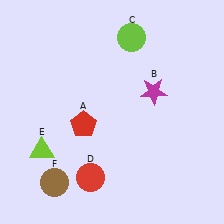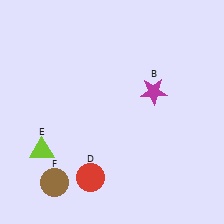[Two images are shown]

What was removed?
The red pentagon (A), the lime circle (C) were removed in Image 2.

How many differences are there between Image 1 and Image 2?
There are 2 differences between the two images.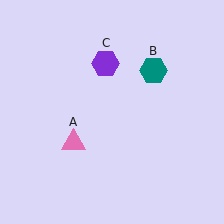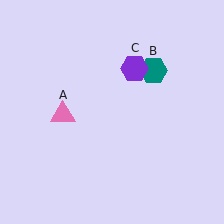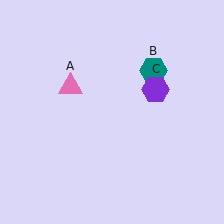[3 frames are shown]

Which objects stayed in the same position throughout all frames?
Teal hexagon (object B) remained stationary.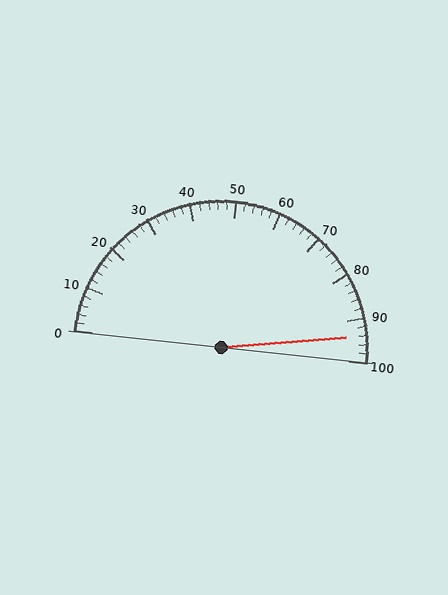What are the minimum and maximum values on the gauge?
The gauge ranges from 0 to 100.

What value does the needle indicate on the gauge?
The needle indicates approximately 94.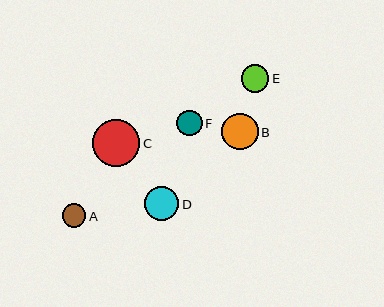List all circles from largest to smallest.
From largest to smallest: C, B, D, E, F, A.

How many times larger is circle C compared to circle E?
Circle C is approximately 1.7 times the size of circle E.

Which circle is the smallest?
Circle A is the smallest with a size of approximately 23 pixels.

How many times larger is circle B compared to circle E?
Circle B is approximately 1.3 times the size of circle E.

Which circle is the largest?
Circle C is the largest with a size of approximately 47 pixels.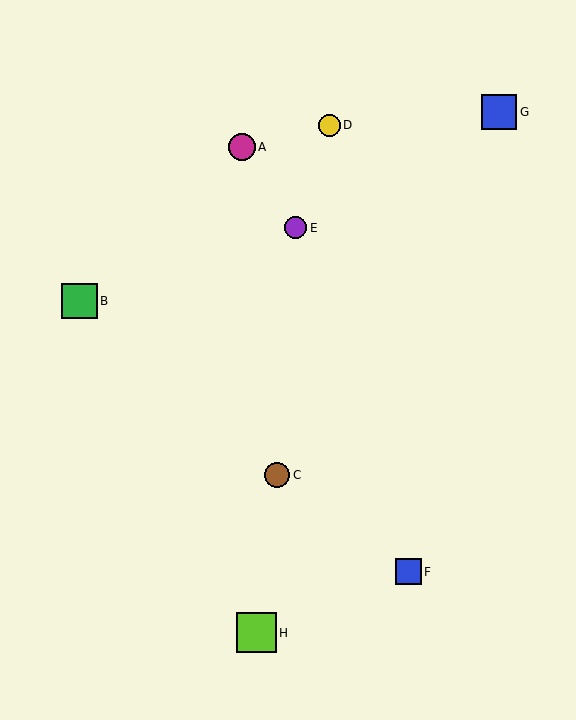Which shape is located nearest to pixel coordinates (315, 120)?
The yellow circle (labeled D) at (329, 125) is nearest to that location.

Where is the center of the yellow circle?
The center of the yellow circle is at (329, 125).